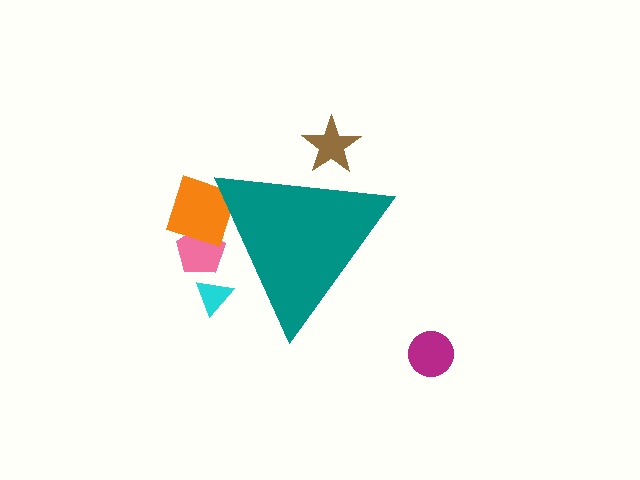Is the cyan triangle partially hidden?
Yes, the cyan triangle is partially hidden behind the teal triangle.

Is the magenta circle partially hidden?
No, the magenta circle is fully visible.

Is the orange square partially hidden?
Yes, the orange square is partially hidden behind the teal triangle.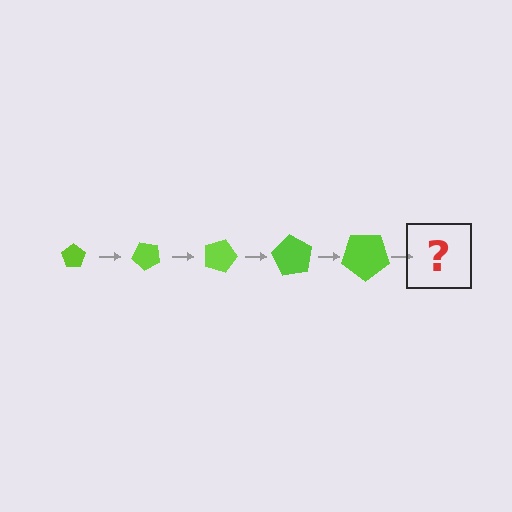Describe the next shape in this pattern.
It should be a pentagon, larger than the previous one and rotated 225 degrees from the start.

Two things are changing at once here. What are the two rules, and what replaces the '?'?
The two rules are that the pentagon grows larger each step and it rotates 45 degrees each step. The '?' should be a pentagon, larger than the previous one and rotated 225 degrees from the start.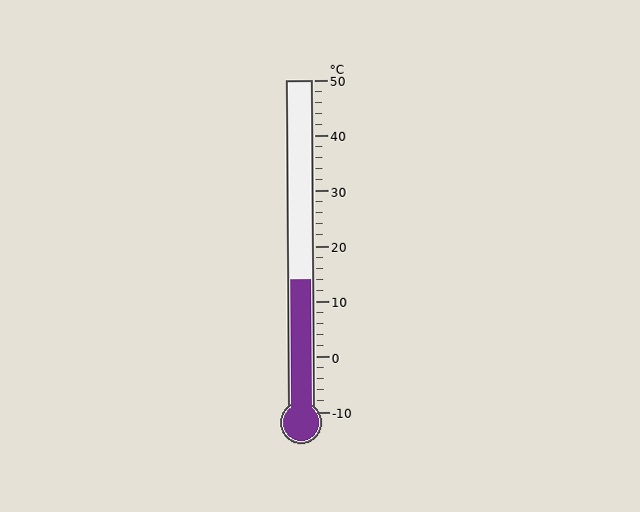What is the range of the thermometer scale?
The thermometer scale ranges from -10°C to 50°C.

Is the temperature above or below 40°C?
The temperature is below 40°C.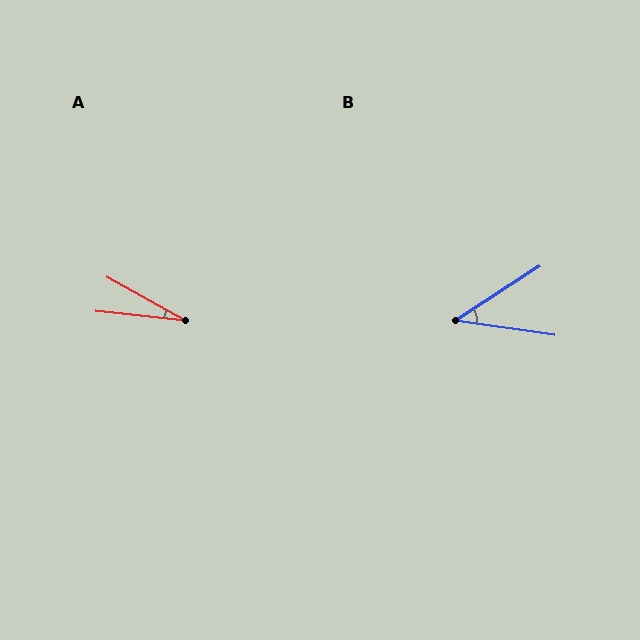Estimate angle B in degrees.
Approximately 41 degrees.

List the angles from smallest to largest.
A (23°), B (41°).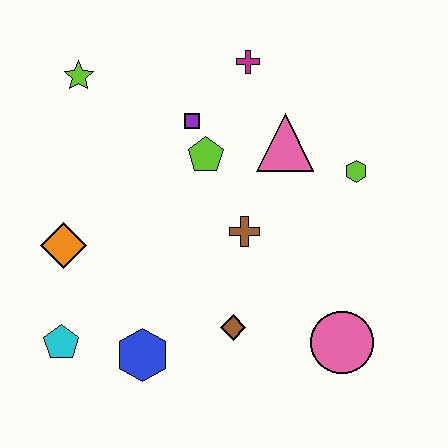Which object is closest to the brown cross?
The lime pentagon is closest to the brown cross.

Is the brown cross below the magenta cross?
Yes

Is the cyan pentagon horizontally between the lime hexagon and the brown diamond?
No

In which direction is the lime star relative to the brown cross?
The lime star is to the left of the brown cross.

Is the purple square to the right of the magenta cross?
No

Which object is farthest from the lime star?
The pink circle is farthest from the lime star.